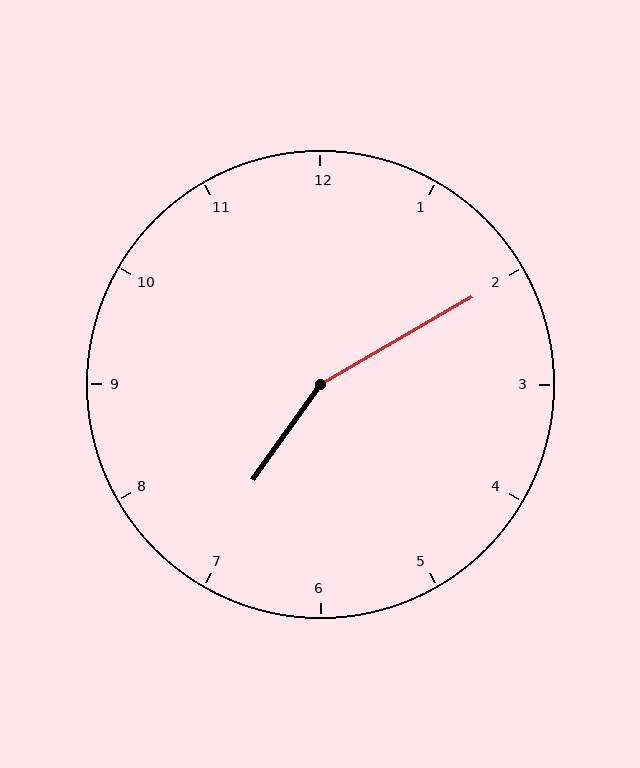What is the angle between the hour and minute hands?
Approximately 155 degrees.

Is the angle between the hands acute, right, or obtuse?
It is obtuse.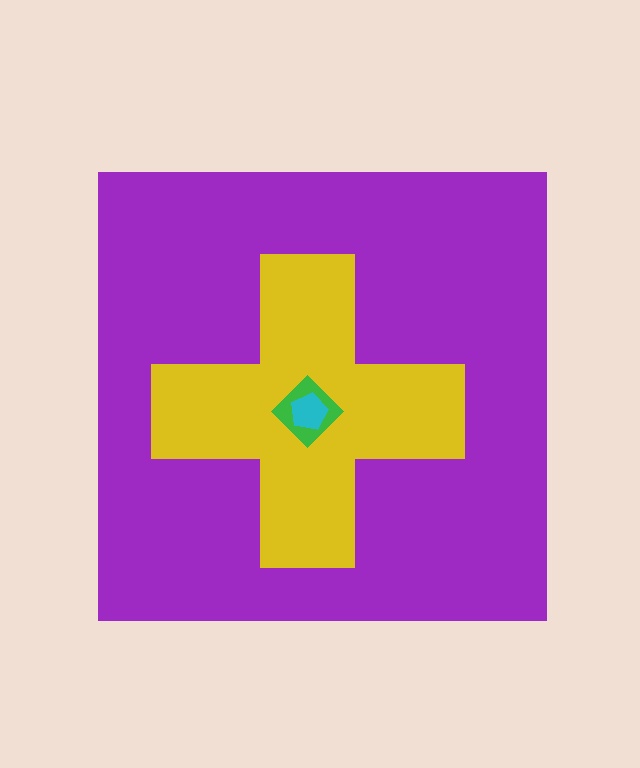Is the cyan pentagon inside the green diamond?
Yes.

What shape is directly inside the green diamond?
The cyan pentagon.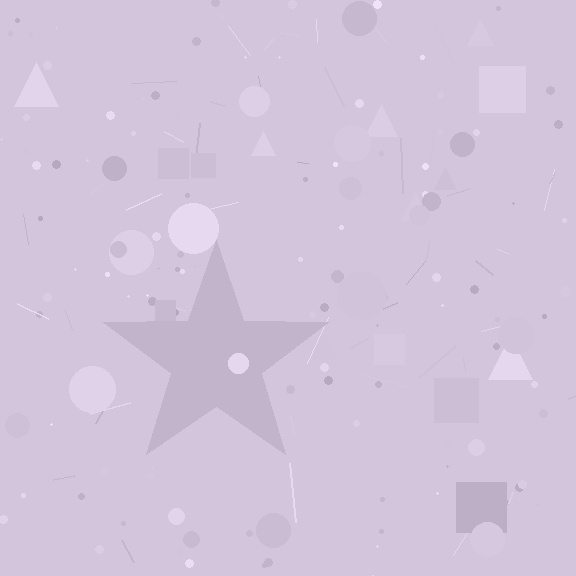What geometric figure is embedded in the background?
A star is embedded in the background.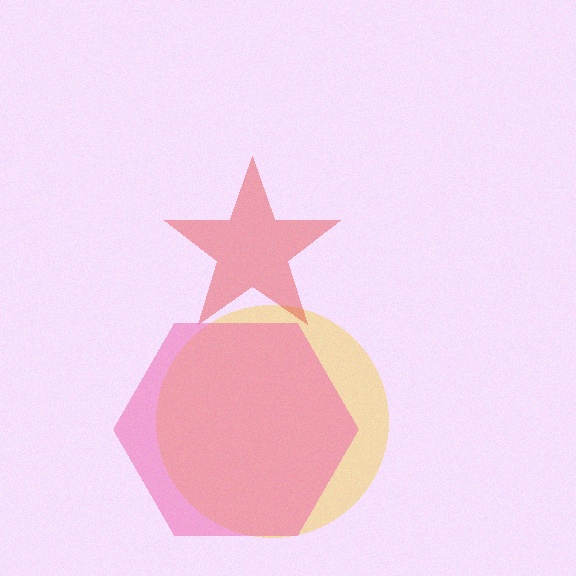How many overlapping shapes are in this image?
There are 3 overlapping shapes in the image.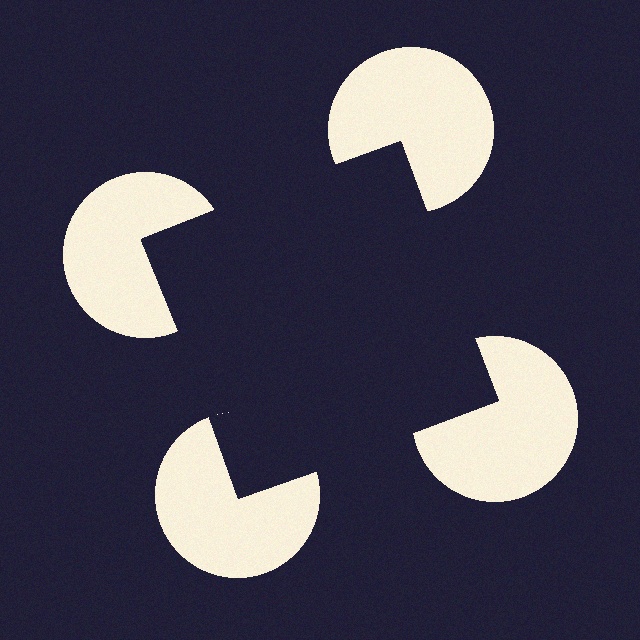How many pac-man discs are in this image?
There are 4 — one at each vertex of the illusory square.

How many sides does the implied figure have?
4 sides.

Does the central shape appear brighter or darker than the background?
It typically appears slightly darker than the background, even though no actual brightness change is drawn.